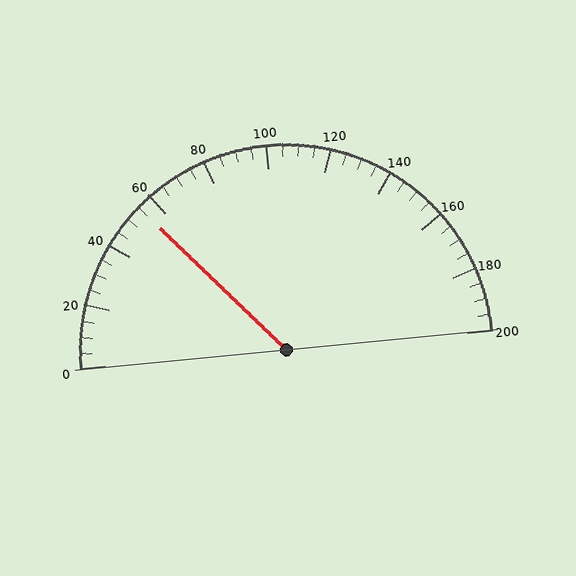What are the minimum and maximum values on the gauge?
The gauge ranges from 0 to 200.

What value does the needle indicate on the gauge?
The needle indicates approximately 55.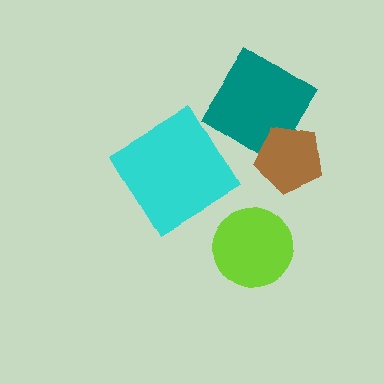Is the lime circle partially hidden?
No, no other shape covers it.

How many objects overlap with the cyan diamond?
0 objects overlap with the cyan diamond.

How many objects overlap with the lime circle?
0 objects overlap with the lime circle.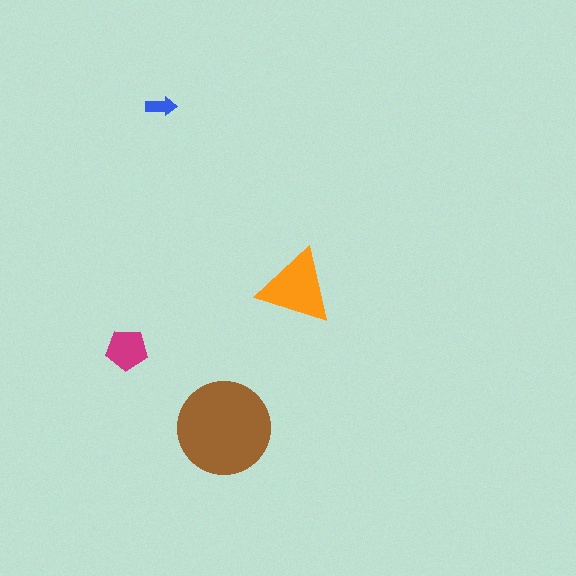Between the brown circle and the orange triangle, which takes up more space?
The brown circle.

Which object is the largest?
The brown circle.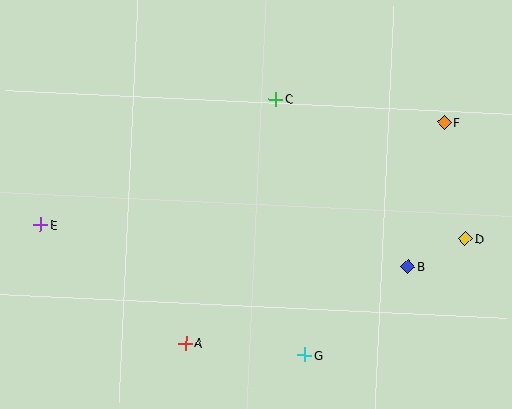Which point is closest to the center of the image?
Point C at (276, 99) is closest to the center.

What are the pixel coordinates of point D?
Point D is at (465, 239).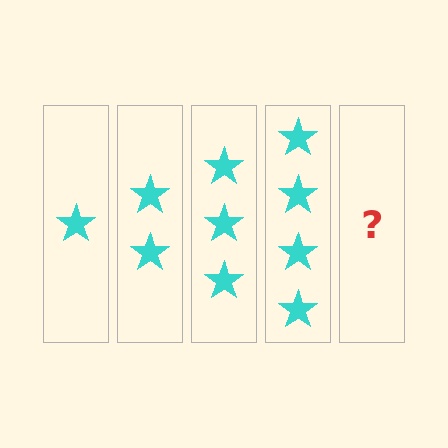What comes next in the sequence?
The next element should be 5 stars.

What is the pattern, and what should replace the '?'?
The pattern is that each step adds one more star. The '?' should be 5 stars.